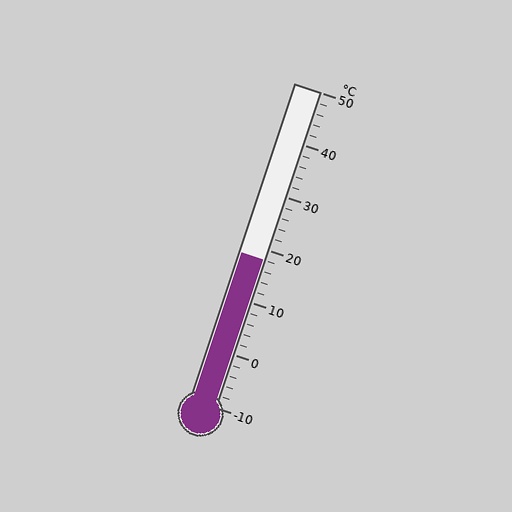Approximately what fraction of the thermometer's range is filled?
The thermometer is filled to approximately 45% of its range.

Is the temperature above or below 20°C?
The temperature is below 20°C.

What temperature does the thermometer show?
The thermometer shows approximately 18°C.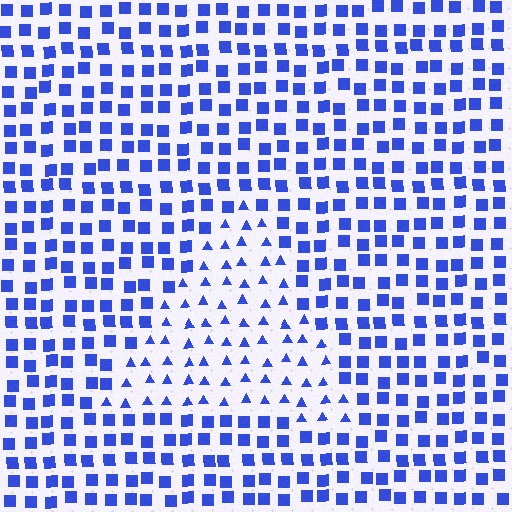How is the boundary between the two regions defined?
The boundary is defined by a change in element shape: triangles inside vs. squares outside. All elements share the same color and spacing.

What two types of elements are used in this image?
The image uses triangles inside the triangle region and squares outside it.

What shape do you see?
I see a triangle.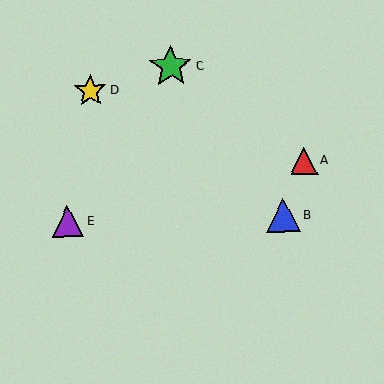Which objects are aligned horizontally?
Objects B, E are aligned horizontally.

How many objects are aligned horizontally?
2 objects (B, E) are aligned horizontally.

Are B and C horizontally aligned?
No, B is at y≈215 and C is at y≈66.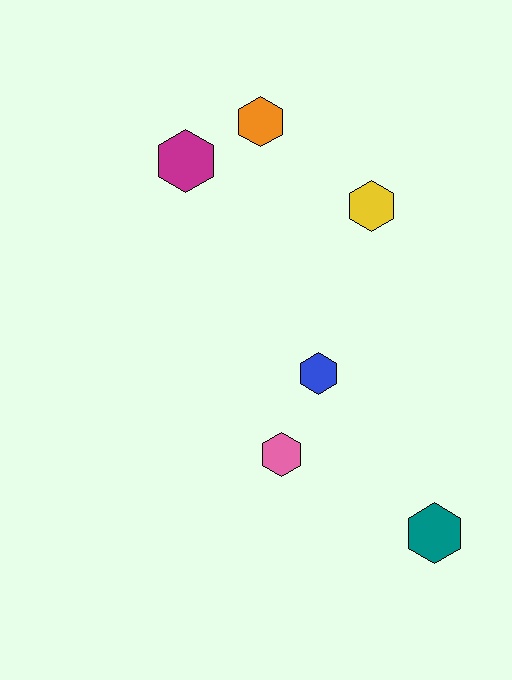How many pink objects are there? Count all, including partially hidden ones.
There is 1 pink object.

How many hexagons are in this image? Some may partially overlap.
There are 6 hexagons.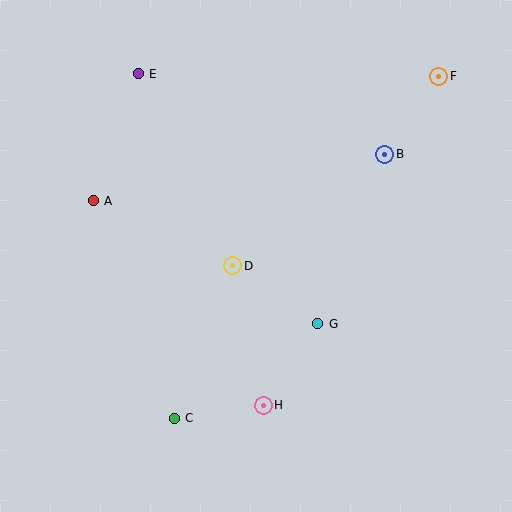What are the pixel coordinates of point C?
Point C is at (174, 418).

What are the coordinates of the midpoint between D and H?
The midpoint between D and H is at (248, 336).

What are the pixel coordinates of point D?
Point D is at (233, 266).